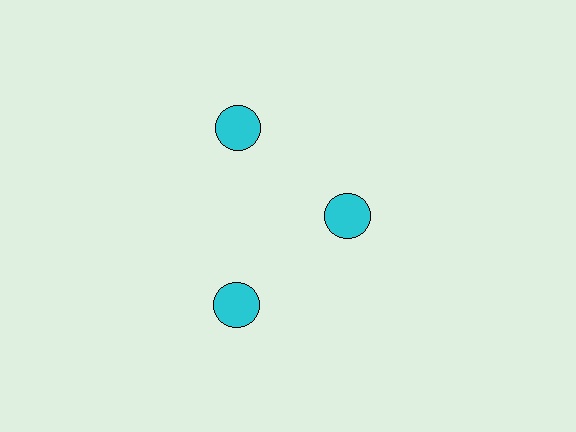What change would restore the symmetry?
The symmetry would be restored by moving it outward, back onto the ring so that all 3 circles sit at equal angles and equal distance from the center.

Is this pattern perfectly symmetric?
No. The 3 cyan circles are arranged in a ring, but one element near the 3 o'clock position is pulled inward toward the center, breaking the 3-fold rotational symmetry.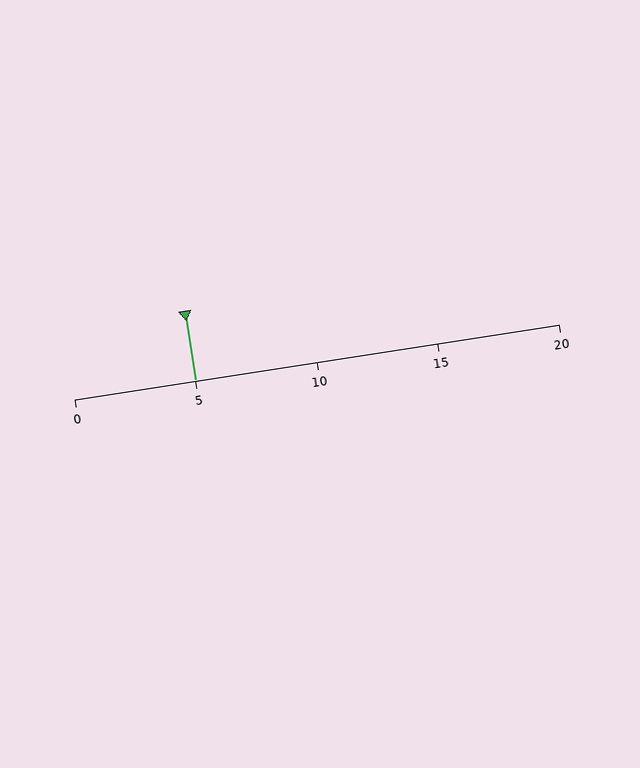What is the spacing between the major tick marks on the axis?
The major ticks are spaced 5 apart.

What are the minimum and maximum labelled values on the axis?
The axis runs from 0 to 20.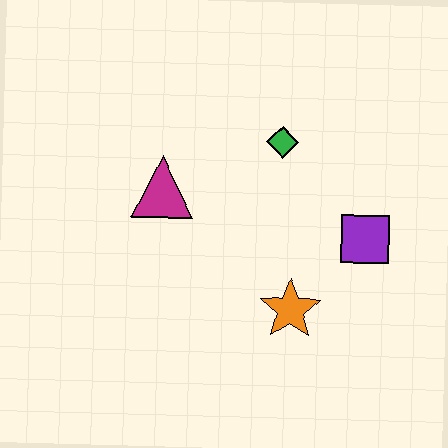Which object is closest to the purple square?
The orange star is closest to the purple square.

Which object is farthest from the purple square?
The magenta triangle is farthest from the purple square.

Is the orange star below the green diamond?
Yes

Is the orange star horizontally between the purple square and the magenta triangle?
Yes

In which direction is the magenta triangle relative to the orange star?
The magenta triangle is to the left of the orange star.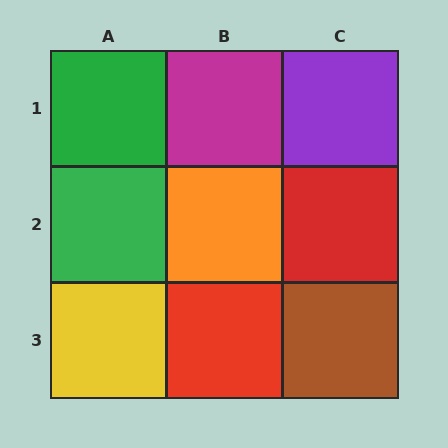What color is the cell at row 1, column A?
Green.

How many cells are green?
2 cells are green.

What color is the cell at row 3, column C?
Brown.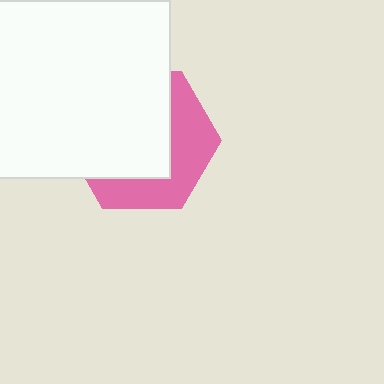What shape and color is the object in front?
The object in front is a white square.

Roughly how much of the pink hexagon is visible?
A small part of it is visible (roughly 40%).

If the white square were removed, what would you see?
You would see the complete pink hexagon.